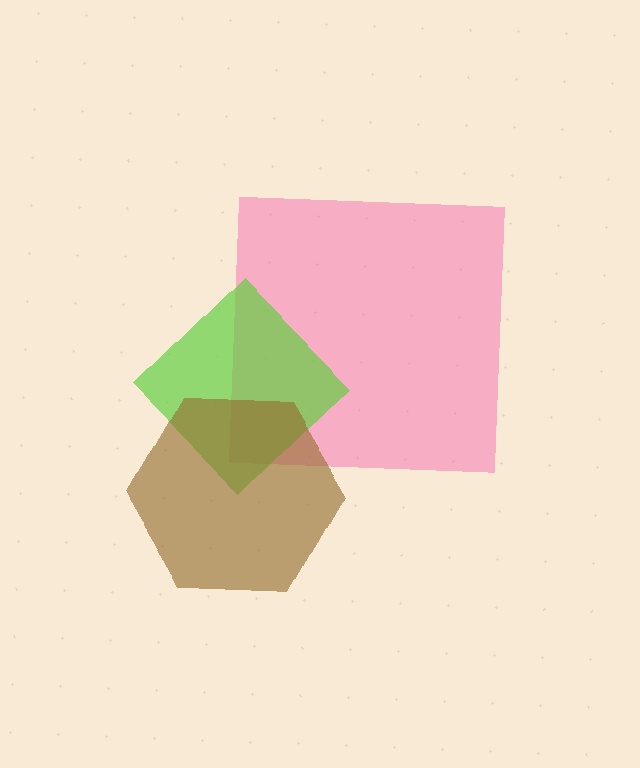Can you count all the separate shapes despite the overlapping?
Yes, there are 3 separate shapes.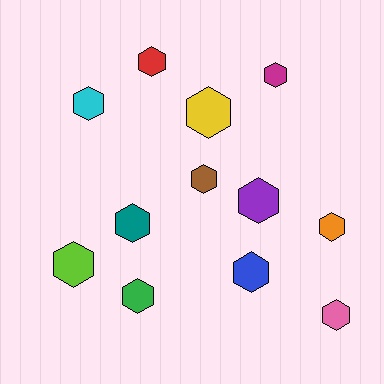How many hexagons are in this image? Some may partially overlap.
There are 12 hexagons.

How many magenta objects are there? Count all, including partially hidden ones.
There is 1 magenta object.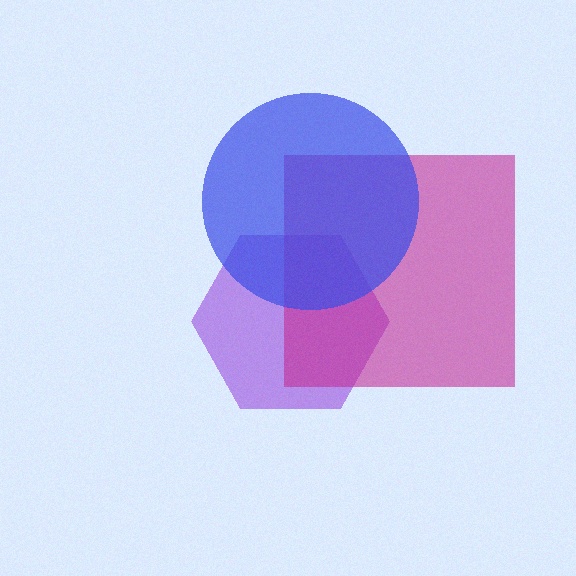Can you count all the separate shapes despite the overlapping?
Yes, there are 3 separate shapes.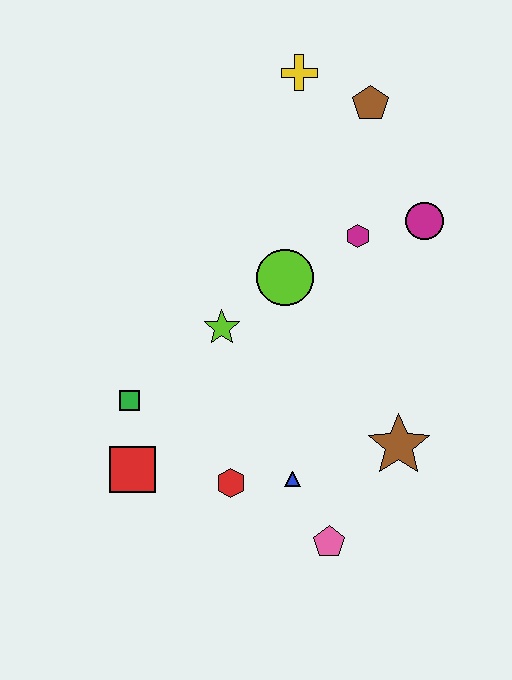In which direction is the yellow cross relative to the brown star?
The yellow cross is above the brown star.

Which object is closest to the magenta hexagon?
The magenta circle is closest to the magenta hexagon.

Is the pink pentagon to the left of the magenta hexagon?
Yes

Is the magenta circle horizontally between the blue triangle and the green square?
No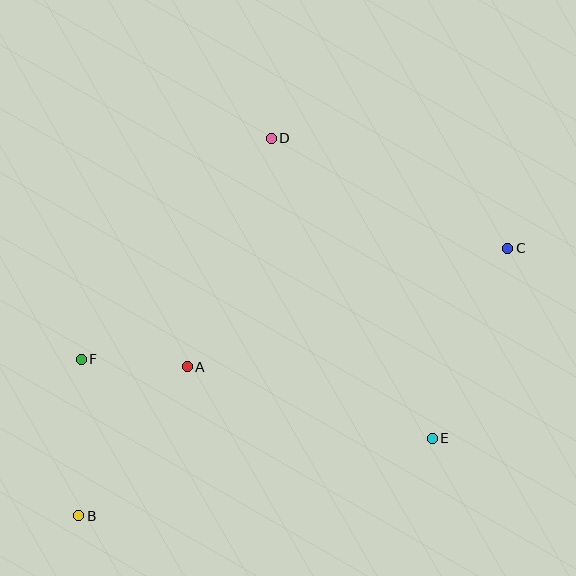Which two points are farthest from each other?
Points B and C are farthest from each other.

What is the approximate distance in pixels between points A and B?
The distance between A and B is approximately 184 pixels.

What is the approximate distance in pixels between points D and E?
The distance between D and E is approximately 341 pixels.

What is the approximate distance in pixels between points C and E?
The distance between C and E is approximately 205 pixels.